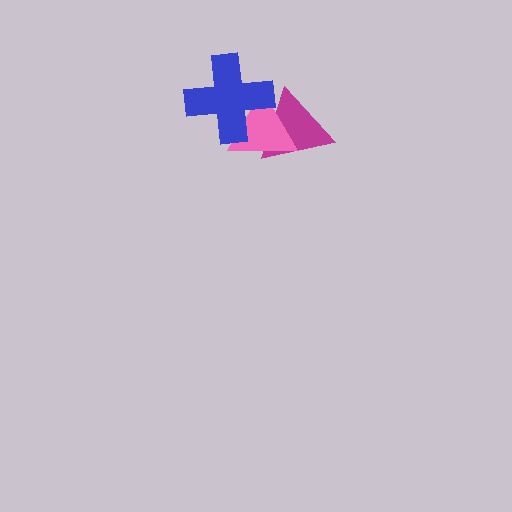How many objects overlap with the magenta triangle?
2 objects overlap with the magenta triangle.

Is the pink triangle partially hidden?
Yes, it is partially covered by another shape.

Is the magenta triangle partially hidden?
Yes, it is partially covered by another shape.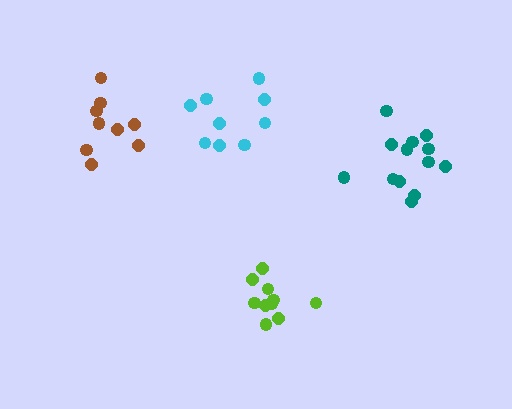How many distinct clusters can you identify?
There are 4 distinct clusters.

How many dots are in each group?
Group 1: 10 dots, Group 2: 9 dots, Group 3: 13 dots, Group 4: 9 dots (41 total).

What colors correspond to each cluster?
The clusters are colored: lime, cyan, teal, brown.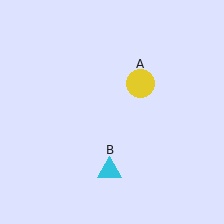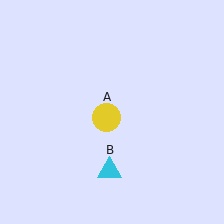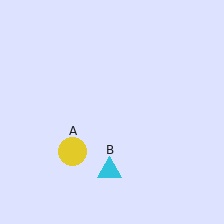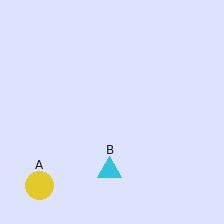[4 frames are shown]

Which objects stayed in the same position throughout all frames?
Cyan triangle (object B) remained stationary.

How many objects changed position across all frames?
1 object changed position: yellow circle (object A).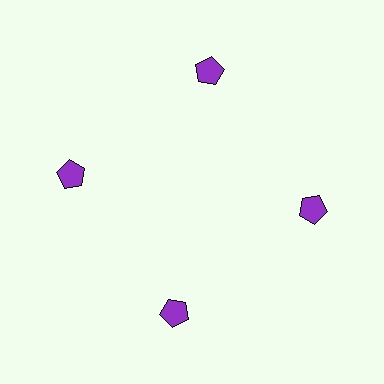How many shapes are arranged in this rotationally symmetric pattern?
There are 4 shapes, arranged in 4 groups of 1.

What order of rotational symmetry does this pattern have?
This pattern has 4-fold rotational symmetry.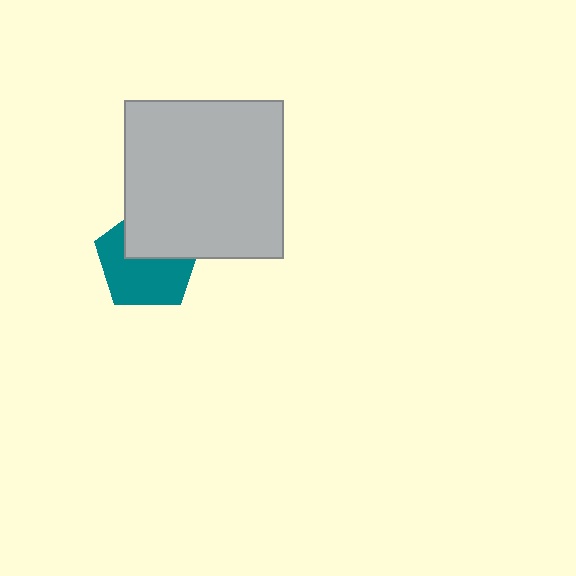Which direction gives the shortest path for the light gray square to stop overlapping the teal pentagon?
Moving up gives the shortest separation.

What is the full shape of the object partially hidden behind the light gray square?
The partially hidden object is a teal pentagon.